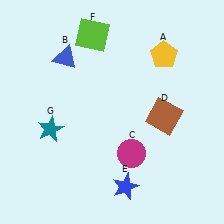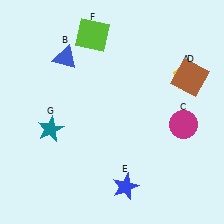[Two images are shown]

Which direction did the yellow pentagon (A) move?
The yellow pentagon (A) moved right.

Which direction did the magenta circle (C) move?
The magenta circle (C) moved right.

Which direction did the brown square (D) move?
The brown square (D) moved up.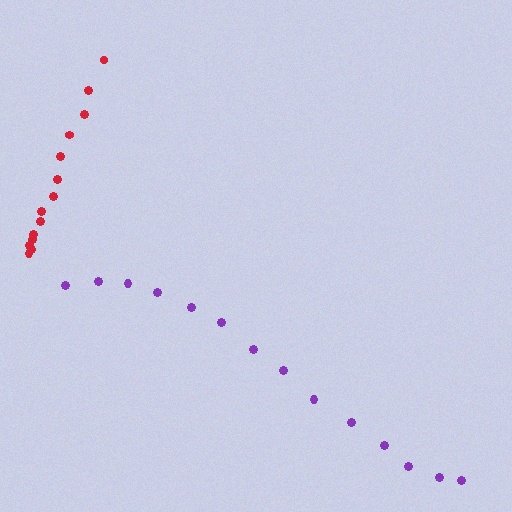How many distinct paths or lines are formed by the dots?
There are 2 distinct paths.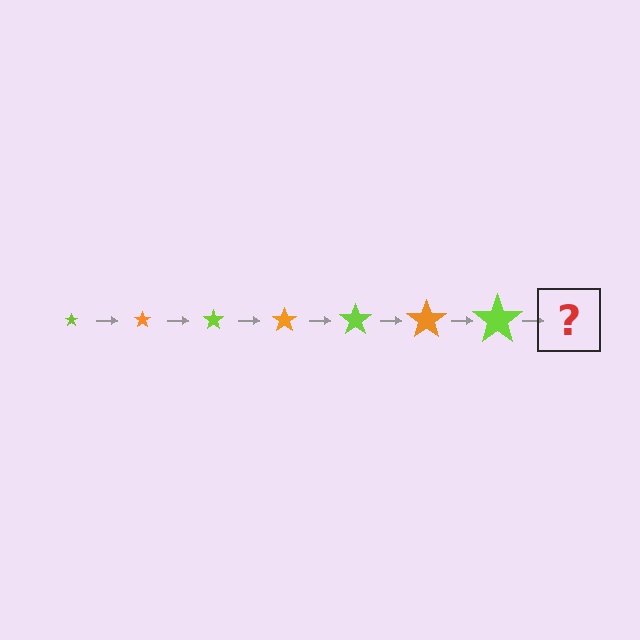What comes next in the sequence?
The next element should be an orange star, larger than the previous one.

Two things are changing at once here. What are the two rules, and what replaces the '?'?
The two rules are that the star grows larger each step and the color cycles through lime and orange. The '?' should be an orange star, larger than the previous one.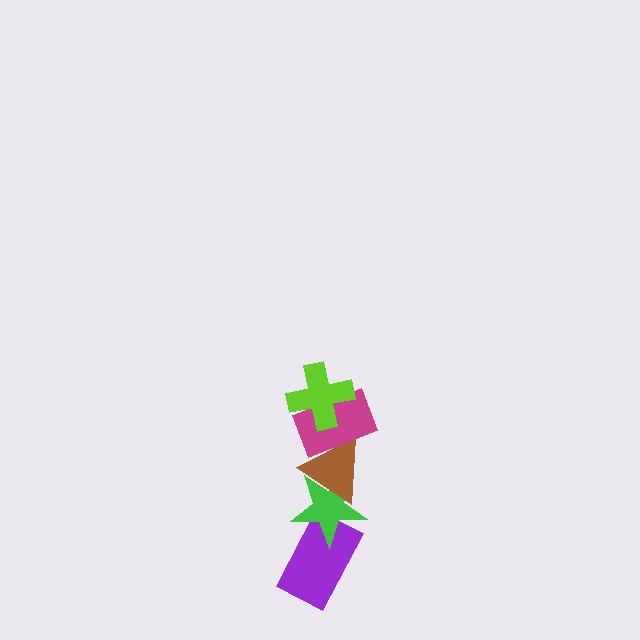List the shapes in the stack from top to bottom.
From top to bottom: the lime cross, the magenta rectangle, the brown triangle, the green star, the purple rectangle.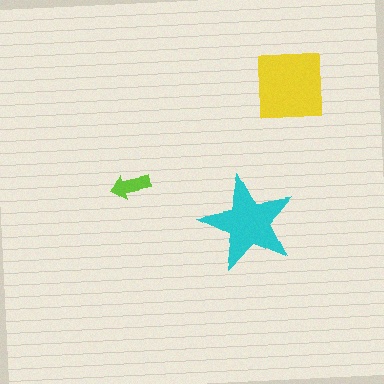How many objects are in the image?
There are 3 objects in the image.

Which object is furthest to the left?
The lime arrow is leftmost.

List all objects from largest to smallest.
The yellow square, the cyan star, the lime arrow.